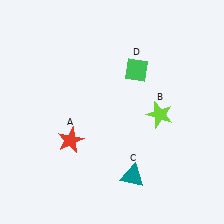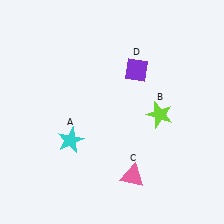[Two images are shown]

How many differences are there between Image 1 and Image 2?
There are 3 differences between the two images.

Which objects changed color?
A changed from red to cyan. C changed from teal to pink. D changed from green to purple.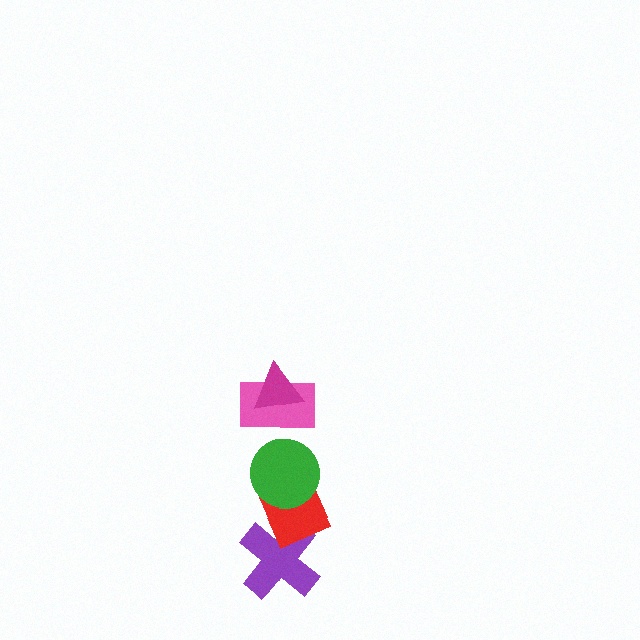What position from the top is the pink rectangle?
The pink rectangle is 2nd from the top.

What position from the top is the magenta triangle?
The magenta triangle is 1st from the top.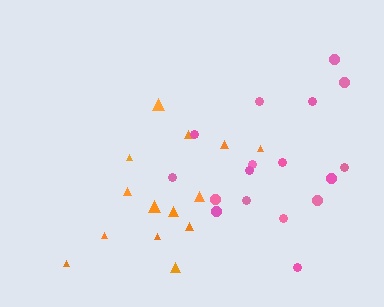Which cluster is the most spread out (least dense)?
Orange.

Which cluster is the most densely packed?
Pink.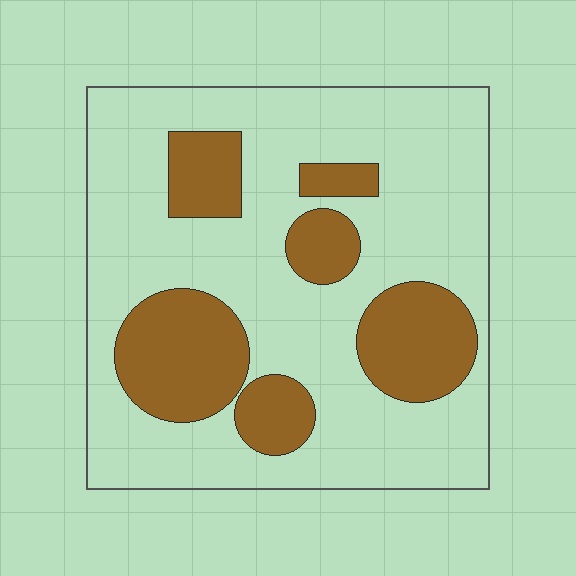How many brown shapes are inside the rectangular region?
6.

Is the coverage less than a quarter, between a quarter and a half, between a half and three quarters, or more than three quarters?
Between a quarter and a half.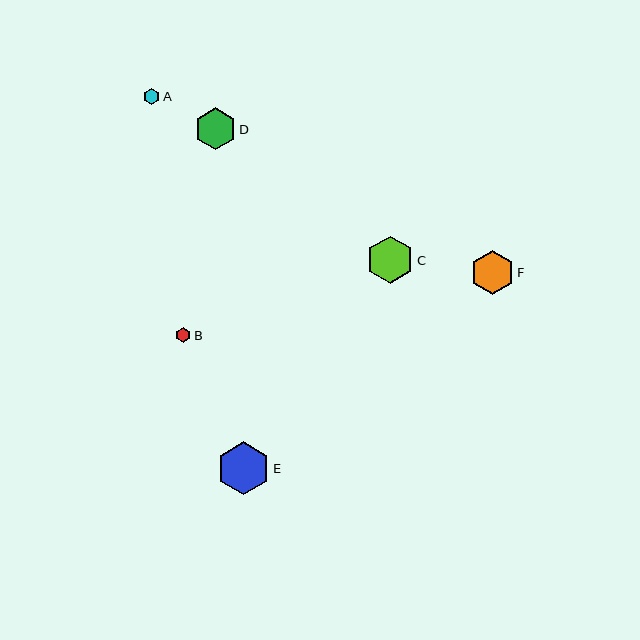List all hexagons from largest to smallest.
From largest to smallest: E, C, F, D, A, B.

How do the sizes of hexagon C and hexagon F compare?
Hexagon C and hexagon F are approximately the same size.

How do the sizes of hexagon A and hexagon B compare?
Hexagon A and hexagon B are approximately the same size.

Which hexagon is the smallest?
Hexagon B is the smallest with a size of approximately 15 pixels.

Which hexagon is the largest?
Hexagon E is the largest with a size of approximately 53 pixels.